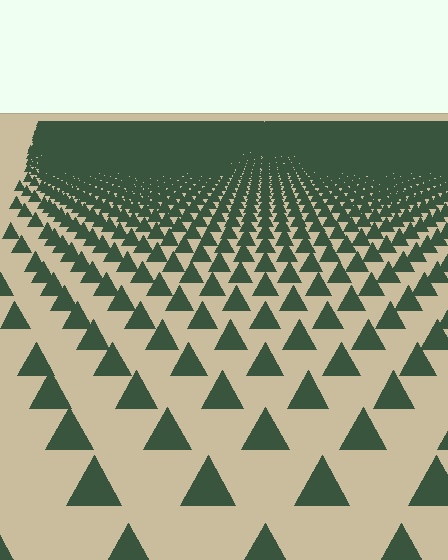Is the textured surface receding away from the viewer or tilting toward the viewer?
The surface is receding away from the viewer. Texture elements get smaller and denser toward the top.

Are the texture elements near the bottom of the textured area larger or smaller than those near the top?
Larger. Near the bottom, elements are closer to the viewer and appear at a bigger on-screen size.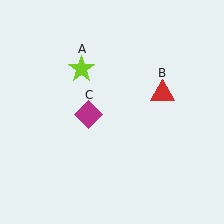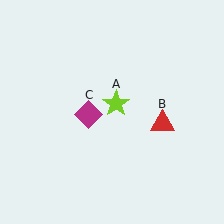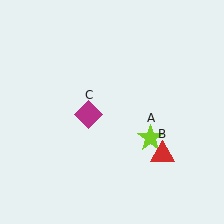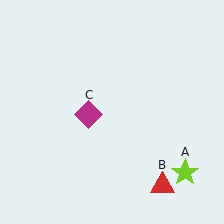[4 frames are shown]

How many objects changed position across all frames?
2 objects changed position: lime star (object A), red triangle (object B).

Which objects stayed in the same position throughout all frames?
Magenta diamond (object C) remained stationary.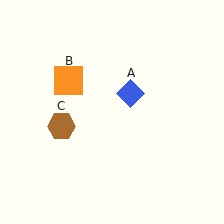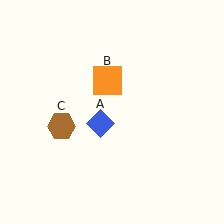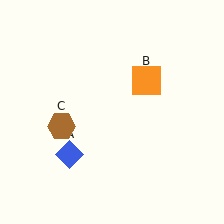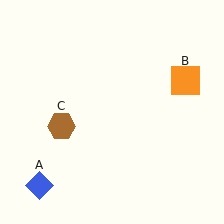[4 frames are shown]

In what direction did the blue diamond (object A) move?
The blue diamond (object A) moved down and to the left.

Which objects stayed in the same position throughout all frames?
Brown hexagon (object C) remained stationary.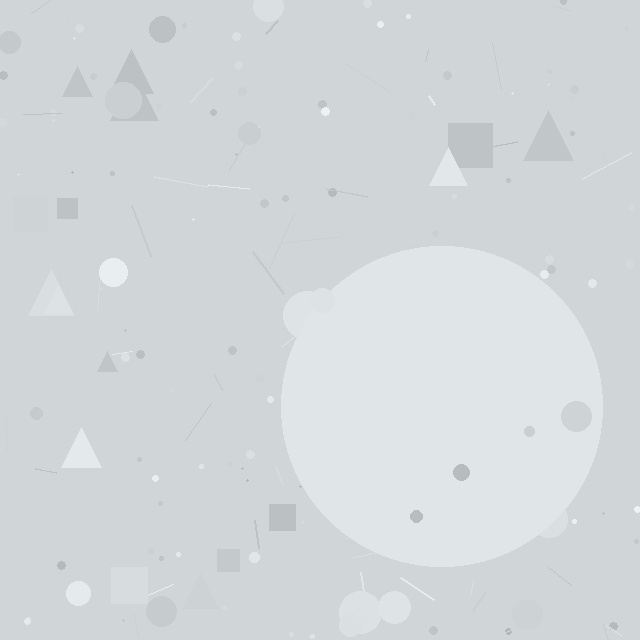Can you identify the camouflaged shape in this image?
The camouflaged shape is a circle.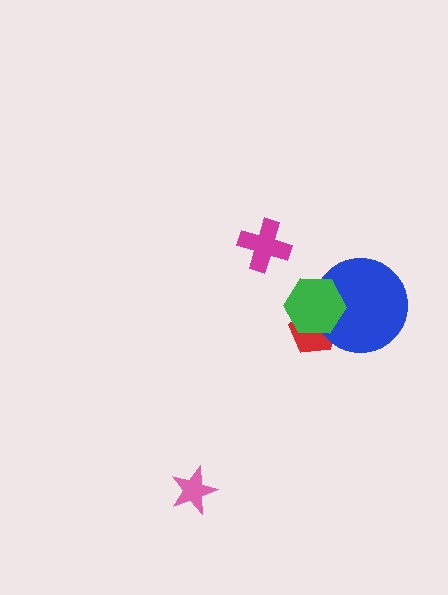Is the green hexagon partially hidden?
No, no other shape covers it.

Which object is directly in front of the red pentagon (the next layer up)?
The blue circle is directly in front of the red pentagon.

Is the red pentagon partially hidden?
Yes, it is partially covered by another shape.